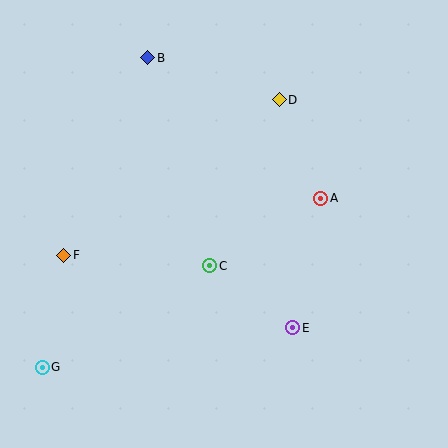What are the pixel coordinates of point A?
Point A is at (321, 198).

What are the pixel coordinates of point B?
Point B is at (148, 58).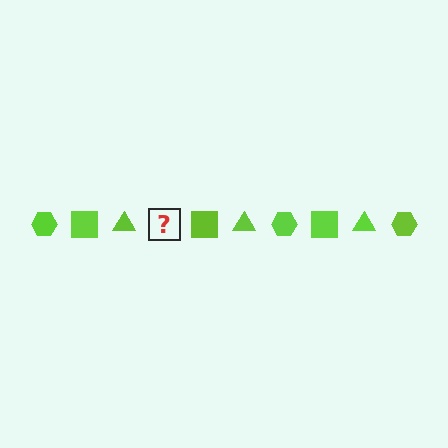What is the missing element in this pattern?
The missing element is a lime hexagon.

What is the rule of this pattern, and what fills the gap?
The rule is that the pattern cycles through hexagon, square, triangle shapes in lime. The gap should be filled with a lime hexagon.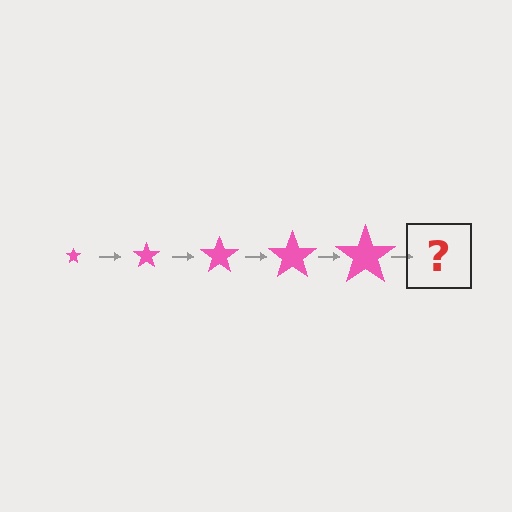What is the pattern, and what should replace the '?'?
The pattern is that the star gets progressively larger each step. The '?' should be a pink star, larger than the previous one.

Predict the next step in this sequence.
The next step is a pink star, larger than the previous one.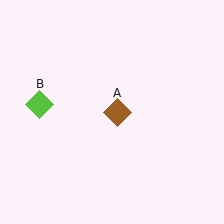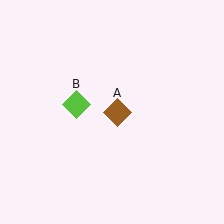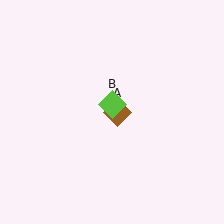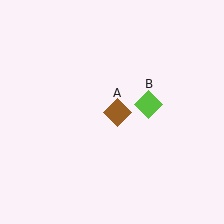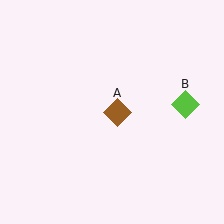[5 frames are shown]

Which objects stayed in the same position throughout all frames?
Brown diamond (object A) remained stationary.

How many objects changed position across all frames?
1 object changed position: lime diamond (object B).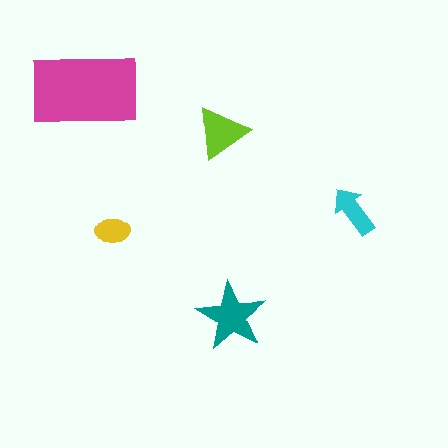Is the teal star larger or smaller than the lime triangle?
Larger.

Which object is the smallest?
The yellow ellipse.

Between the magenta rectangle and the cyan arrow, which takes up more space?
The magenta rectangle.